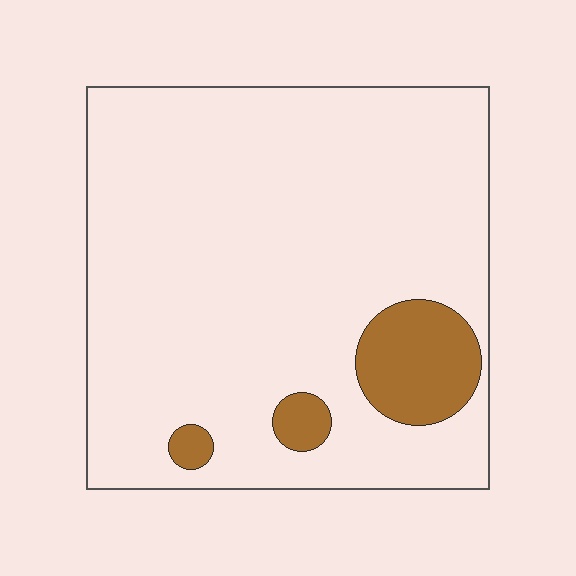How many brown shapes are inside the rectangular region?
3.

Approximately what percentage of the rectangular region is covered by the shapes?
Approximately 10%.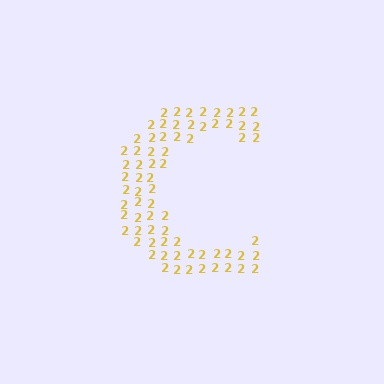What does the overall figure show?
The overall figure shows the letter C.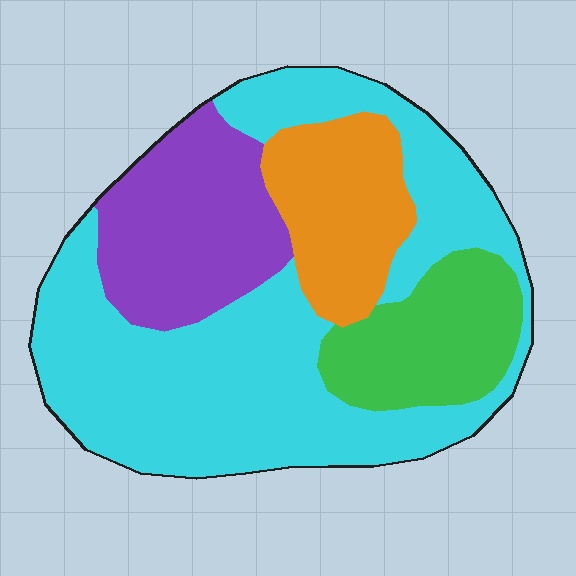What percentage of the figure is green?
Green takes up about one eighth (1/8) of the figure.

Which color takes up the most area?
Cyan, at roughly 50%.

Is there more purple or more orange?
Purple.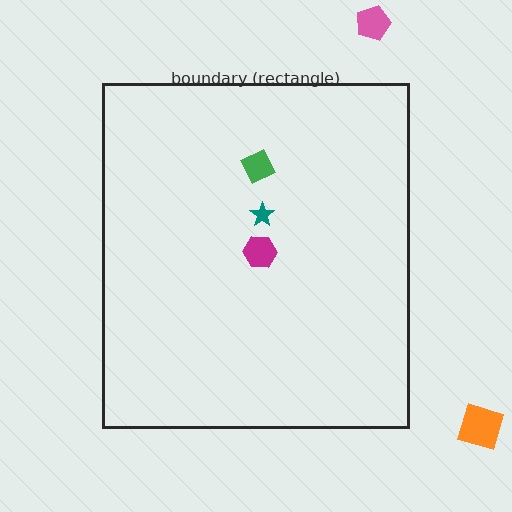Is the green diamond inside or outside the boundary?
Inside.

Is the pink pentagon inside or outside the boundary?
Outside.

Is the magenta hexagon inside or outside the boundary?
Inside.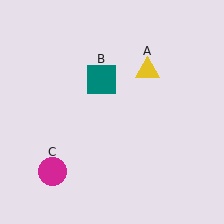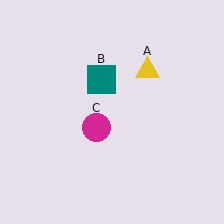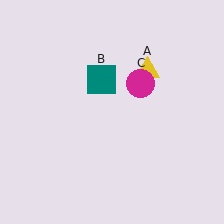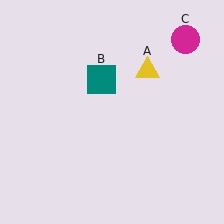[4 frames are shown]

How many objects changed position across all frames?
1 object changed position: magenta circle (object C).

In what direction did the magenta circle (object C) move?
The magenta circle (object C) moved up and to the right.